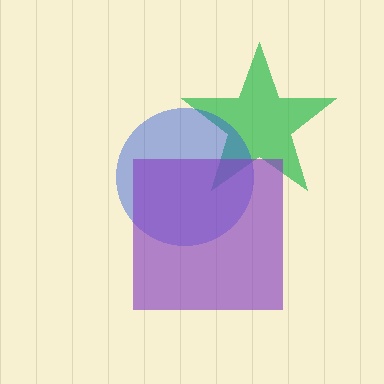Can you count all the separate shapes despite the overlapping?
Yes, there are 3 separate shapes.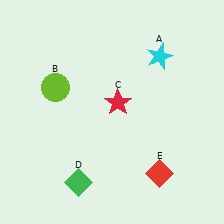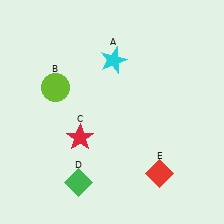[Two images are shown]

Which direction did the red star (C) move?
The red star (C) moved left.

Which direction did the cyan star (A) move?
The cyan star (A) moved left.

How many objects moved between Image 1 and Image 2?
2 objects moved between the two images.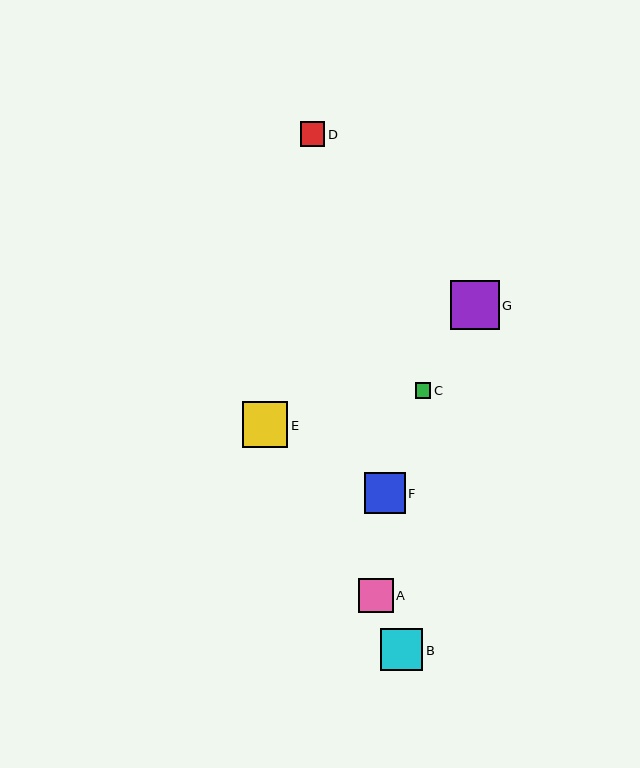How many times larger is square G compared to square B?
Square G is approximately 1.1 times the size of square B.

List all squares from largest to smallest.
From largest to smallest: G, E, B, F, A, D, C.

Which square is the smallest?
Square C is the smallest with a size of approximately 16 pixels.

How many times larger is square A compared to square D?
Square A is approximately 1.4 times the size of square D.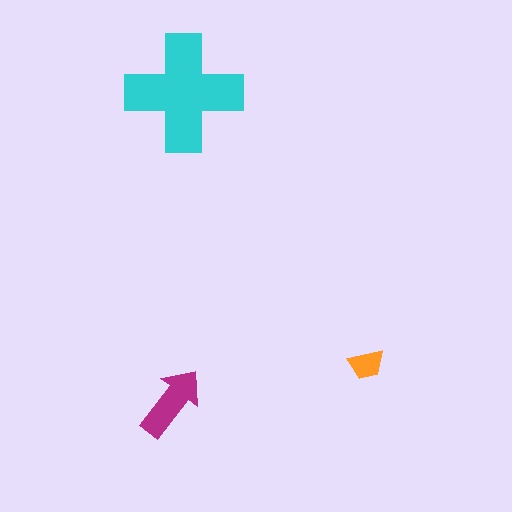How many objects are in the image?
There are 3 objects in the image.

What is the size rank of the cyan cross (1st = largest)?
1st.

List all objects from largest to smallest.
The cyan cross, the magenta arrow, the orange trapezoid.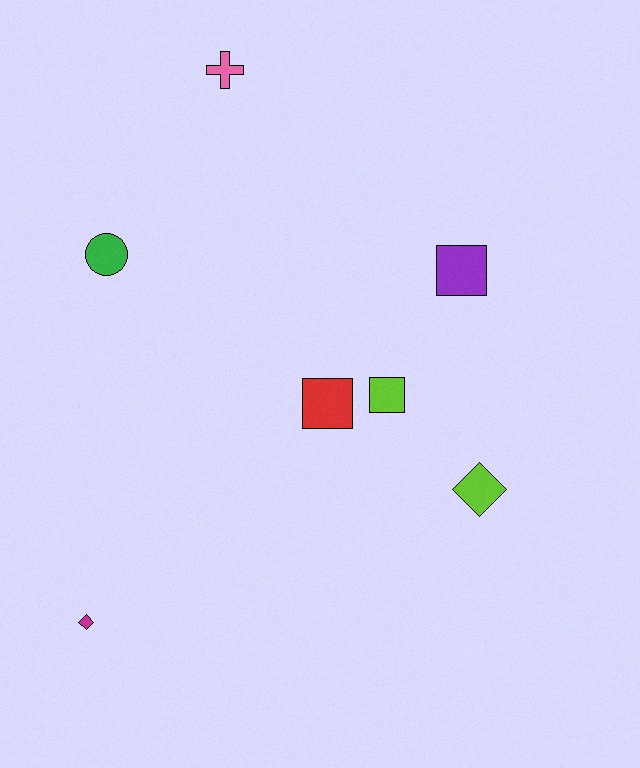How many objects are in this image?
There are 7 objects.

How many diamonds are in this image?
There are 2 diamonds.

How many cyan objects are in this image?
There are no cyan objects.